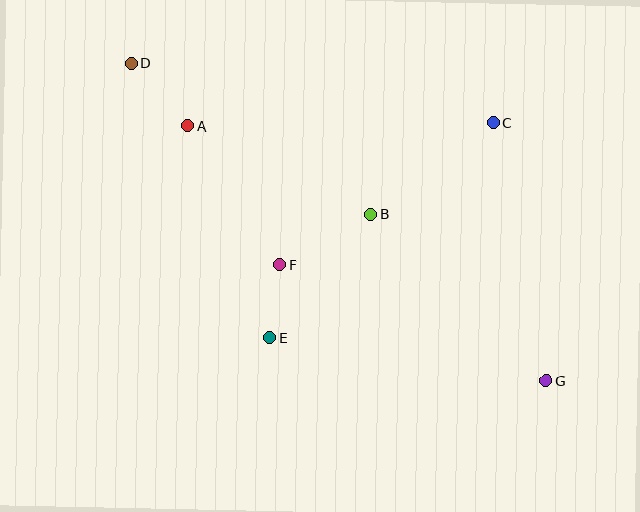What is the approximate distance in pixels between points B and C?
The distance between B and C is approximately 153 pixels.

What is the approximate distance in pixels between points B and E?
The distance between B and E is approximately 159 pixels.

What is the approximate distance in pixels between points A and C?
The distance between A and C is approximately 306 pixels.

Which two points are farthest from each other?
Points D and G are farthest from each other.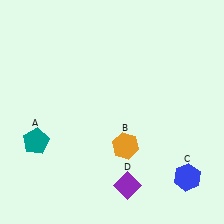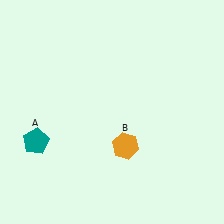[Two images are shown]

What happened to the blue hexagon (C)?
The blue hexagon (C) was removed in Image 2. It was in the bottom-right area of Image 1.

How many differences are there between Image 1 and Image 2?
There are 2 differences between the two images.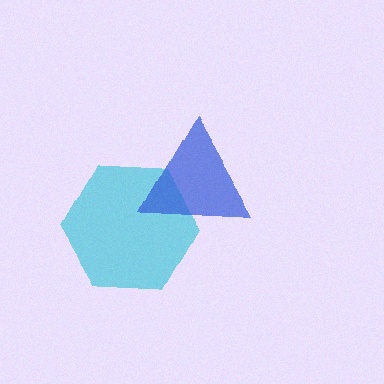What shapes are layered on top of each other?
The layered shapes are: a cyan hexagon, a blue triangle.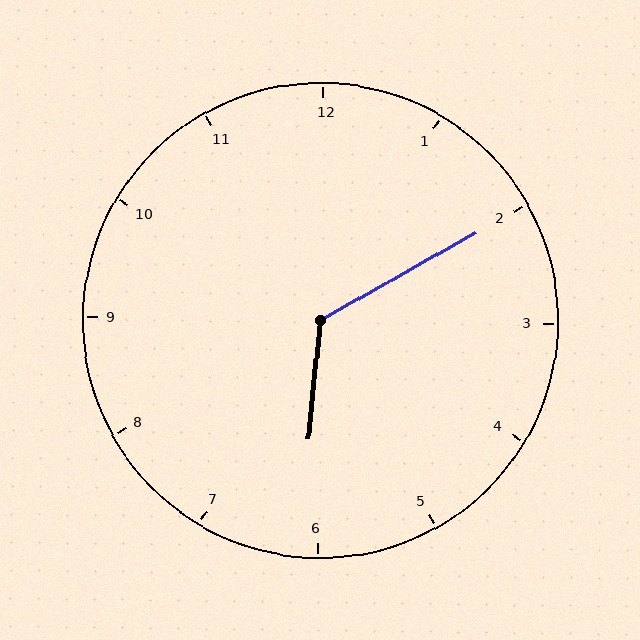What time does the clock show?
6:10.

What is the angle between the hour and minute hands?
Approximately 125 degrees.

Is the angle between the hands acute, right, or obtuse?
It is obtuse.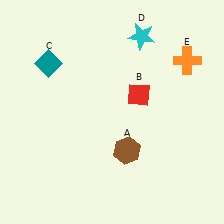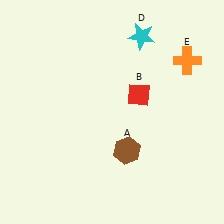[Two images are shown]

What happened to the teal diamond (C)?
The teal diamond (C) was removed in Image 2. It was in the top-left area of Image 1.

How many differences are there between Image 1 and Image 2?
There is 1 difference between the two images.